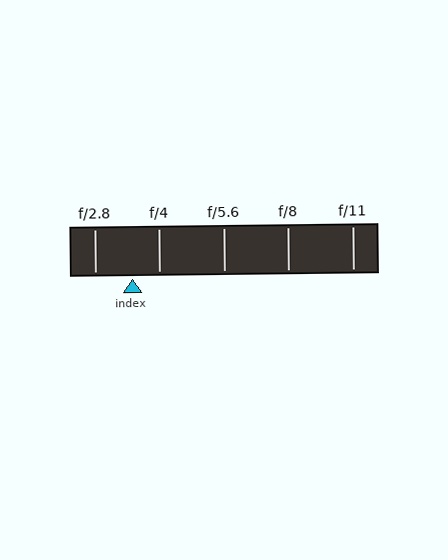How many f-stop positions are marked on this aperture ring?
There are 5 f-stop positions marked.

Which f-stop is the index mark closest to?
The index mark is closest to f/4.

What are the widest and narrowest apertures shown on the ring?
The widest aperture shown is f/2.8 and the narrowest is f/11.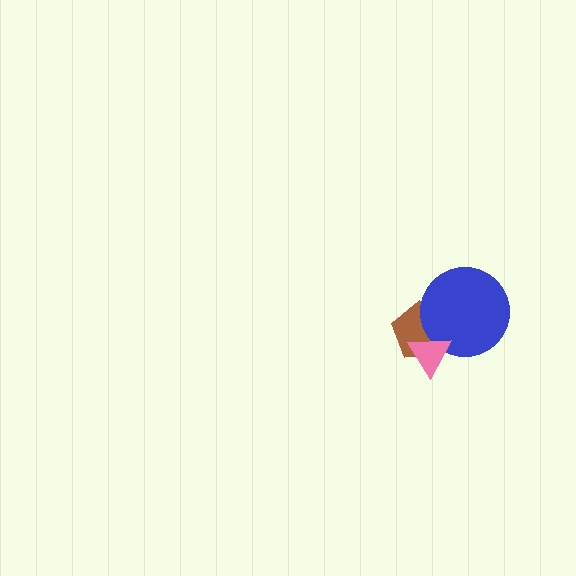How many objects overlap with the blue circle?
2 objects overlap with the blue circle.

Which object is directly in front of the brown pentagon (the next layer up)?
The blue circle is directly in front of the brown pentagon.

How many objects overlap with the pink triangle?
2 objects overlap with the pink triangle.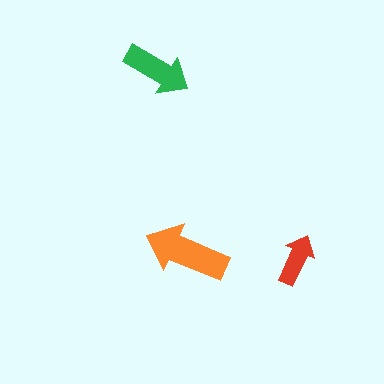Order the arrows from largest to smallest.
the orange one, the green one, the red one.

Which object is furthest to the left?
The green arrow is leftmost.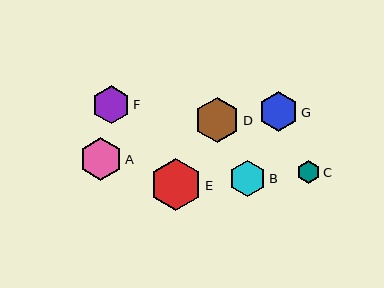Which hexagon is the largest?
Hexagon E is the largest with a size of approximately 52 pixels.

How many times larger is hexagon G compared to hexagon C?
Hexagon G is approximately 1.7 times the size of hexagon C.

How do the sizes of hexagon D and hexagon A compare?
Hexagon D and hexagon A are approximately the same size.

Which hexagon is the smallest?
Hexagon C is the smallest with a size of approximately 23 pixels.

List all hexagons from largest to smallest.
From largest to smallest: E, D, A, G, F, B, C.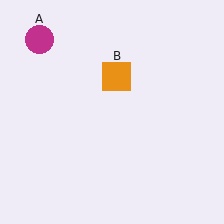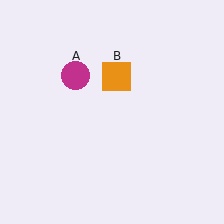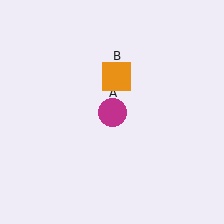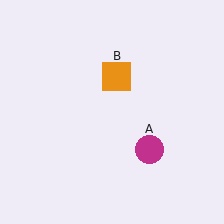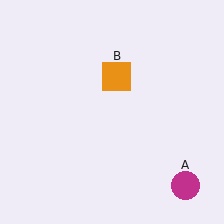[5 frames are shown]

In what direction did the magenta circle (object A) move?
The magenta circle (object A) moved down and to the right.